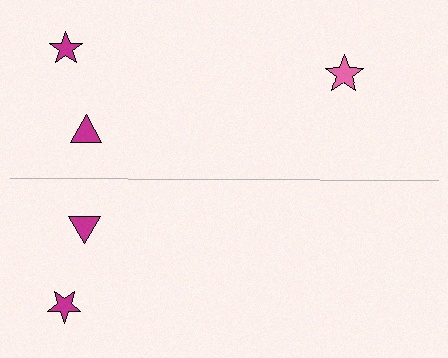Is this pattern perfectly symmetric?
No, the pattern is not perfectly symmetric. A pink star is missing from the bottom side.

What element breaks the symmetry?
A pink star is missing from the bottom side.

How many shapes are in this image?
There are 5 shapes in this image.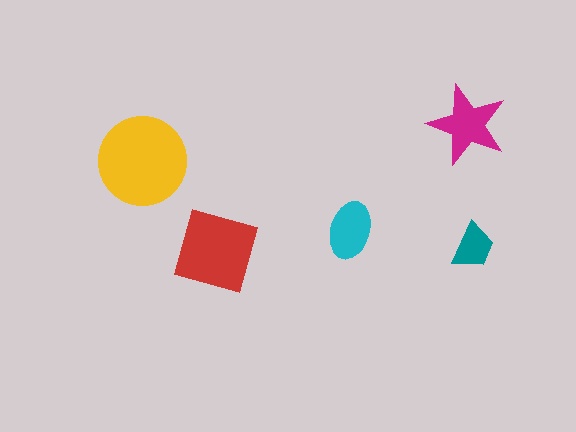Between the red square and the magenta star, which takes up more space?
The red square.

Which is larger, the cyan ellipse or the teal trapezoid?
The cyan ellipse.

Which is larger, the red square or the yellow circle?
The yellow circle.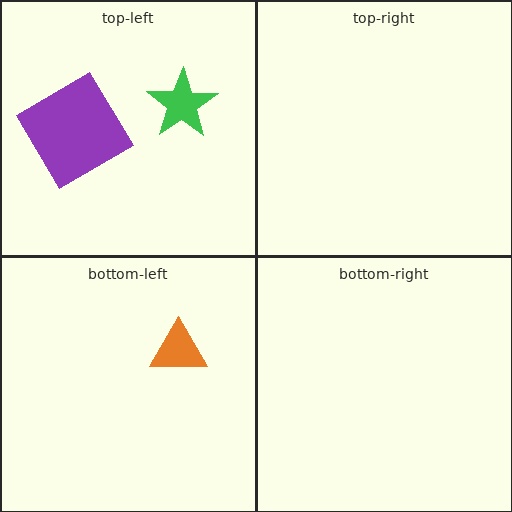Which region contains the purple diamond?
The top-left region.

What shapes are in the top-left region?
The green star, the purple diamond.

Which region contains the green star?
The top-left region.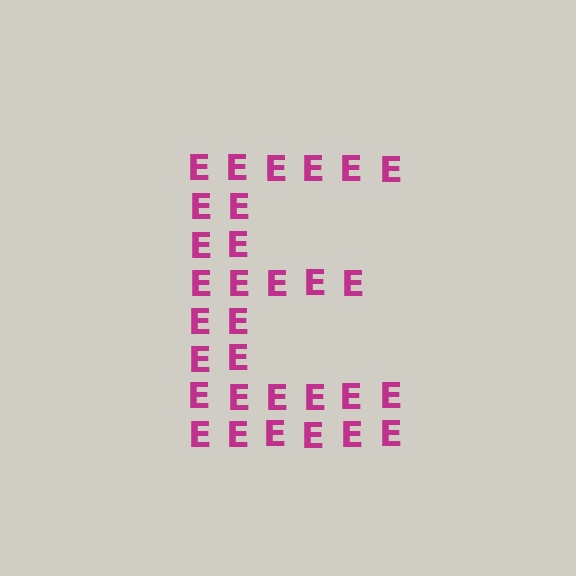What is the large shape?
The large shape is the letter E.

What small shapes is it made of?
It is made of small letter E's.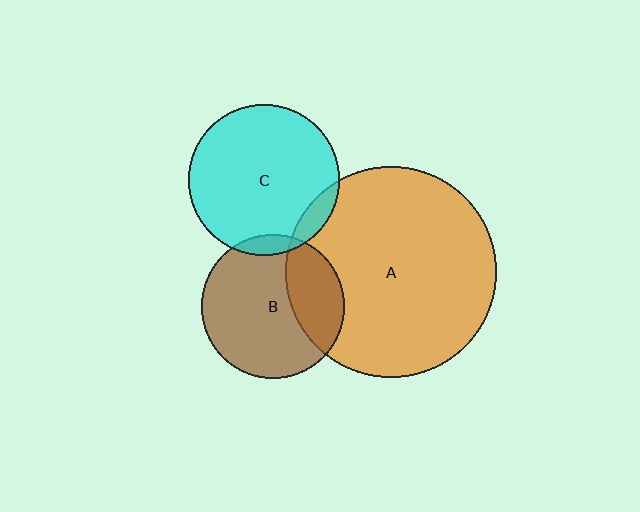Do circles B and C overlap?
Yes.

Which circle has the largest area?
Circle A (orange).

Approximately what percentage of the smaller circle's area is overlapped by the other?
Approximately 5%.